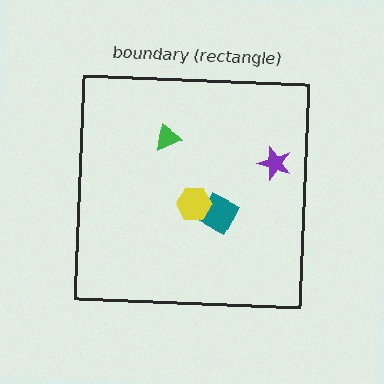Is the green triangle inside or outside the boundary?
Inside.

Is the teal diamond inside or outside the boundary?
Inside.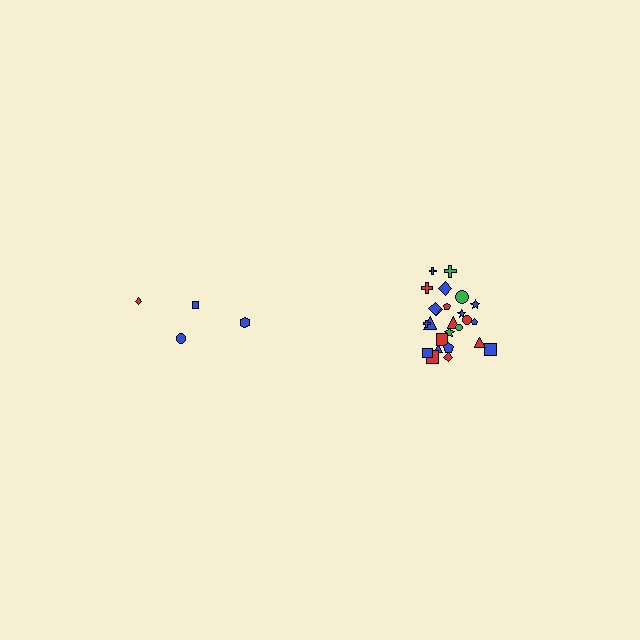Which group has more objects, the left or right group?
The right group.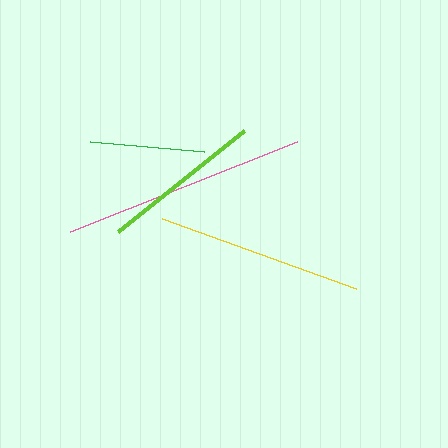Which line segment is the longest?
The pink line is the longest at approximately 245 pixels.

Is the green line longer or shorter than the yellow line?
The yellow line is longer than the green line.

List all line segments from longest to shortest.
From longest to shortest: pink, yellow, lime, green.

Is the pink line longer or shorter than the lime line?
The pink line is longer than the lime line.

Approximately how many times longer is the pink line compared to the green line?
The pink line is approximately 2.1 times the length of the green line.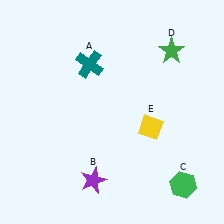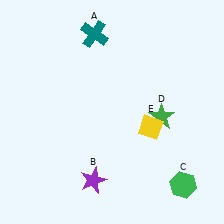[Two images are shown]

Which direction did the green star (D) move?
The green star (D) moved down.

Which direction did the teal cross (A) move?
The teal cross (A) moved up.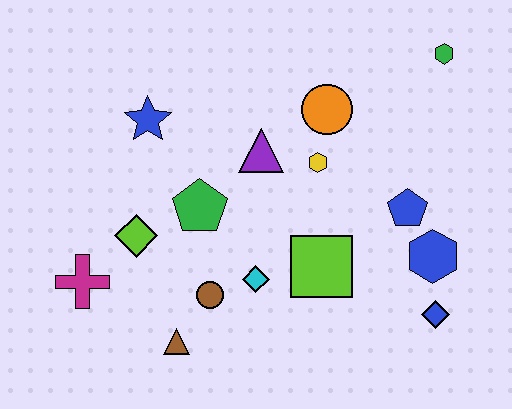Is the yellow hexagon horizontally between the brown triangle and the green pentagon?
No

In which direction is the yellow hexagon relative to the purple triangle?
The yellow hexagon is to the right of the purple triangle.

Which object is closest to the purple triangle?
The yellow hexagon is closest to the purple triangle.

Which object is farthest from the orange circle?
The magenta cross is farthest from the orange circle.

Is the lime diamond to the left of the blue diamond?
Yes